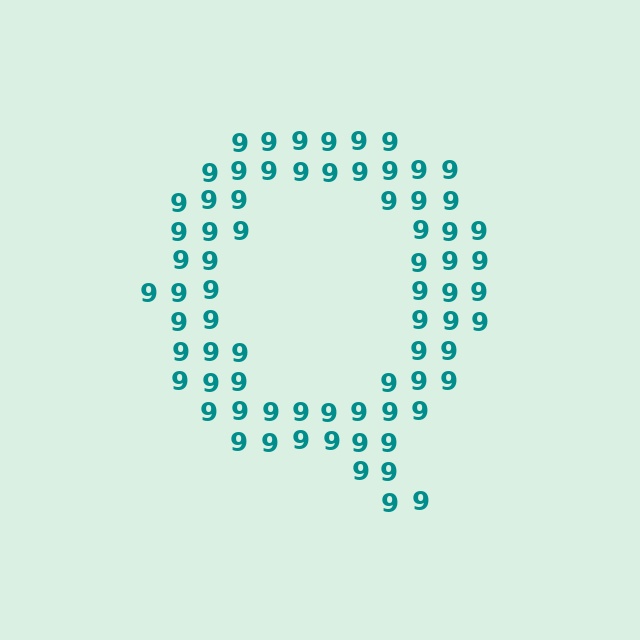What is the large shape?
The large shape is the letter Q.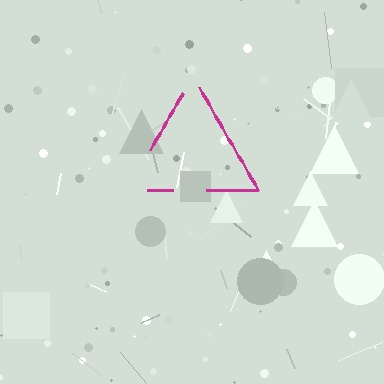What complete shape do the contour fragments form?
The contour fragments form a triangle.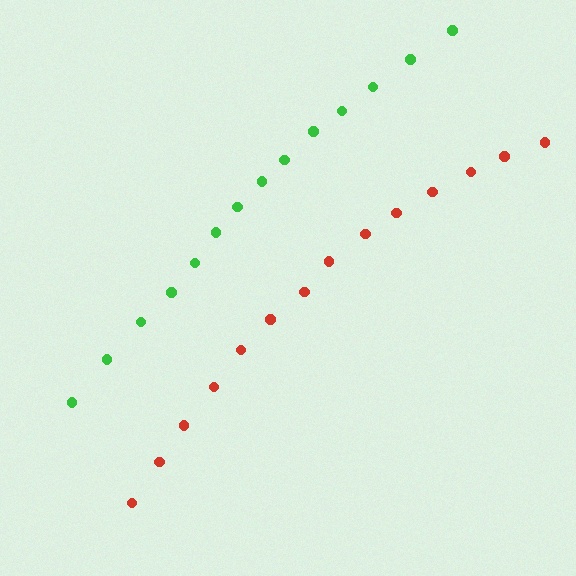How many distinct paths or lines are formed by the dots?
There are 2 distinct paths.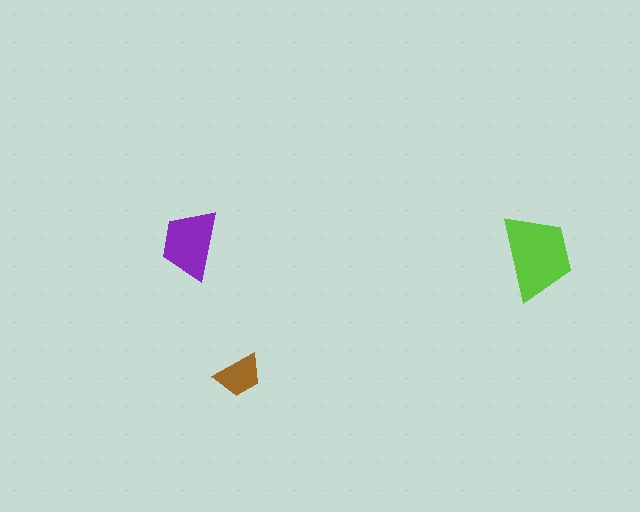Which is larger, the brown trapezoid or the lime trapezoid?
The lime one.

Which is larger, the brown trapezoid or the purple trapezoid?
The purple one.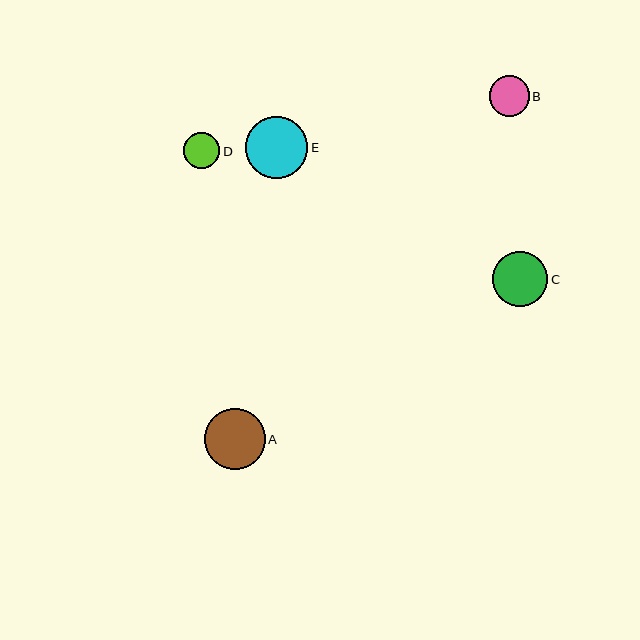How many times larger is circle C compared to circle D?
Circle C is approximately 1.5 times the size of circle D.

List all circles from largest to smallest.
From largest to smallest: E, A, C, B, D.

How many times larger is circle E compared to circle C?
Circle E is approximately 1.1 times the size of circle C.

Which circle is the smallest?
Circle D is the smallest with a size of approximately 36 pixels.